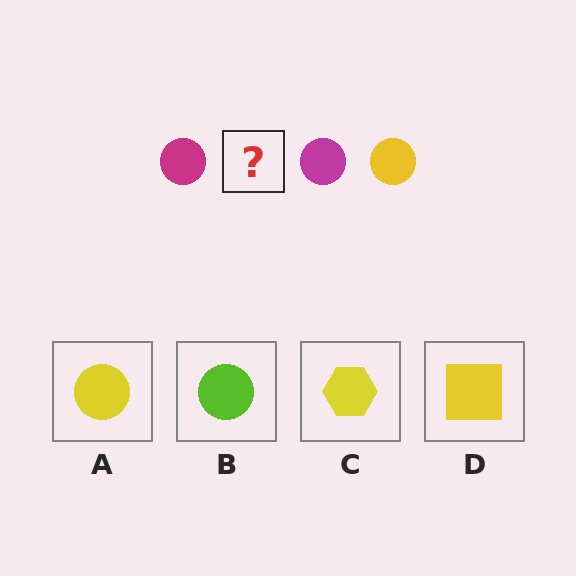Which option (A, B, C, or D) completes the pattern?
A.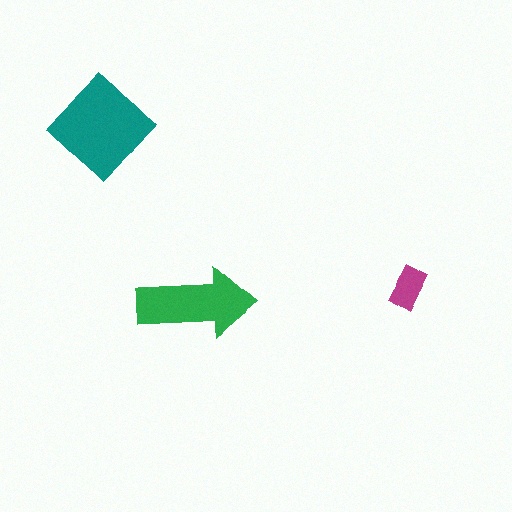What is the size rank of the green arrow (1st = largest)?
2nd.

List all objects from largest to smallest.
The teal diamond, the green arrow, the magenta rectangle.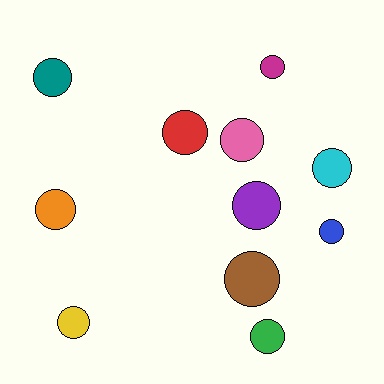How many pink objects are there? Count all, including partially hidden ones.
There is 1 pink object.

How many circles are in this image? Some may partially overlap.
There are 11 circles.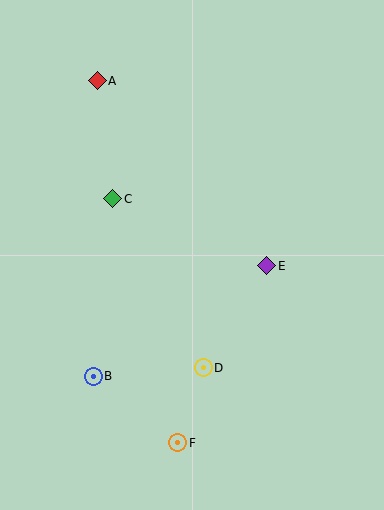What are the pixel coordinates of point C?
Point C is at (113, 199).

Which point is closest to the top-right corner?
Point E is closest to the top-right corner.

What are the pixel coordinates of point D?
Point D is at (203, 368).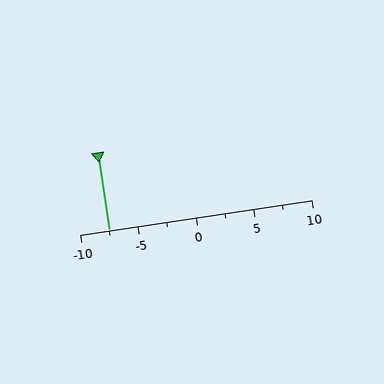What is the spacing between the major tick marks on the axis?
The major ticks are spaced 5 apart.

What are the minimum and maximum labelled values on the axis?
The axis runs from -10 to 10.